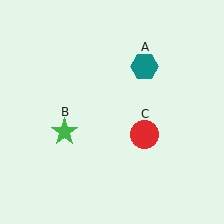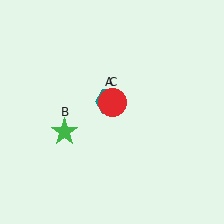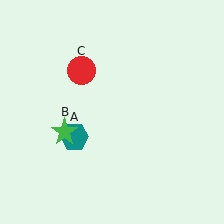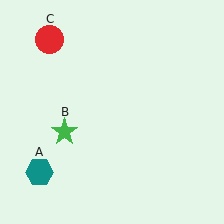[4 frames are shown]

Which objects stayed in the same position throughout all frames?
Green star (object B) remained stationary.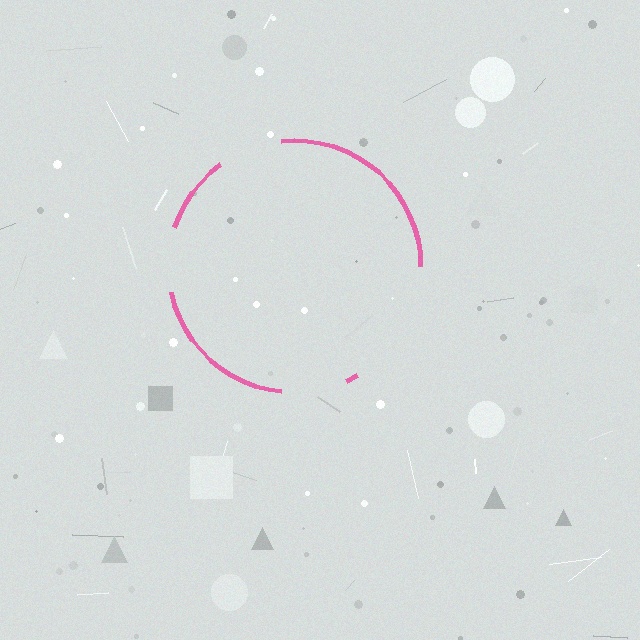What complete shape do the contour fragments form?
The contour fragments form a circle.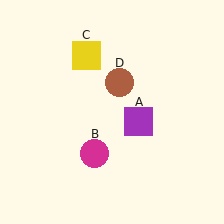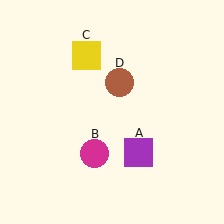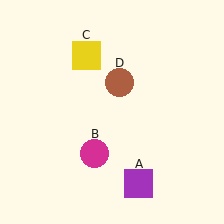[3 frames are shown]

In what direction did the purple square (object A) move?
The purple square (object A) moved down.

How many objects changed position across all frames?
1 object changed position: purple square (object A).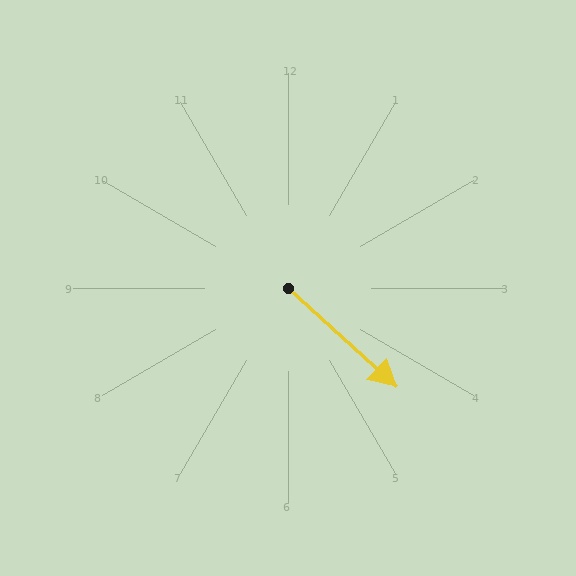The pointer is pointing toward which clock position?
Roughly 4 o'clock.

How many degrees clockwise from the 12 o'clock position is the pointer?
Approximately 132 degrees.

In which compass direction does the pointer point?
Southeast.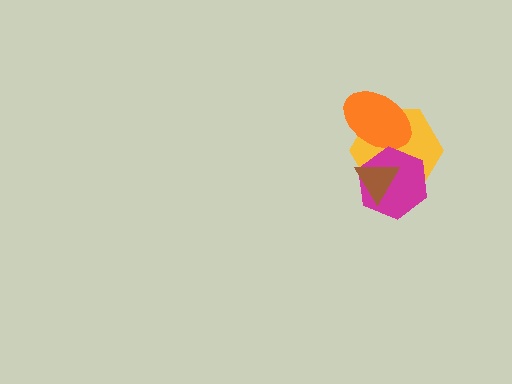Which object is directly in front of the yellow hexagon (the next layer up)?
The orange ellipse is directly in front of the yellow hexagon.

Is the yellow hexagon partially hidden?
Yes, it is partially covered by another shape.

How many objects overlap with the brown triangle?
2 objects overlap with the brown triangle.